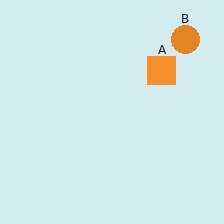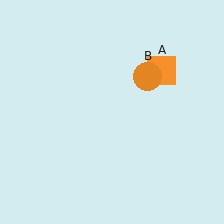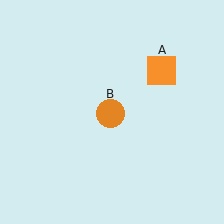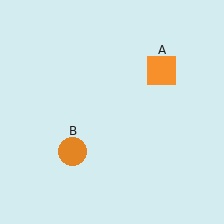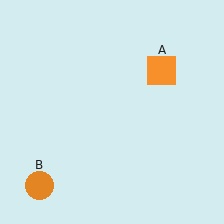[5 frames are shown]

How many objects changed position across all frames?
1 object changed position: orange circle (object B).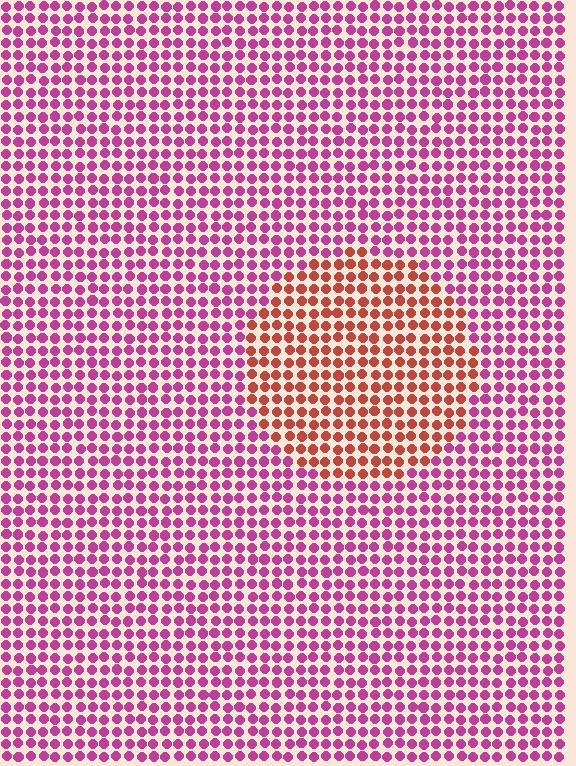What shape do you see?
I see a circle.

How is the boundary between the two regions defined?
The boundary is defined purely by a slight shift in hue (about 46 degrees). Spacing, size, and orientation are identical on both sides.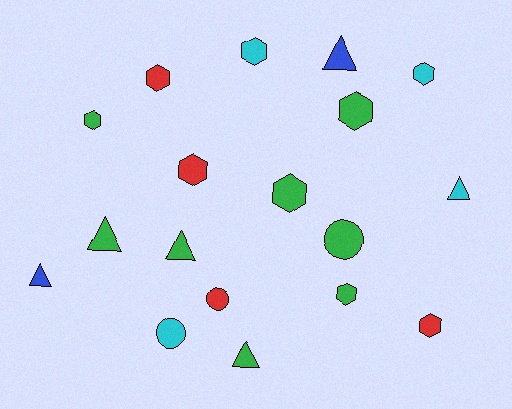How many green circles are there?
There is 1 green circle.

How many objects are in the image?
There are 18 objects.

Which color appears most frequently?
Green, with 8 objects.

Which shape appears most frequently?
Hexagon, with 9 objects.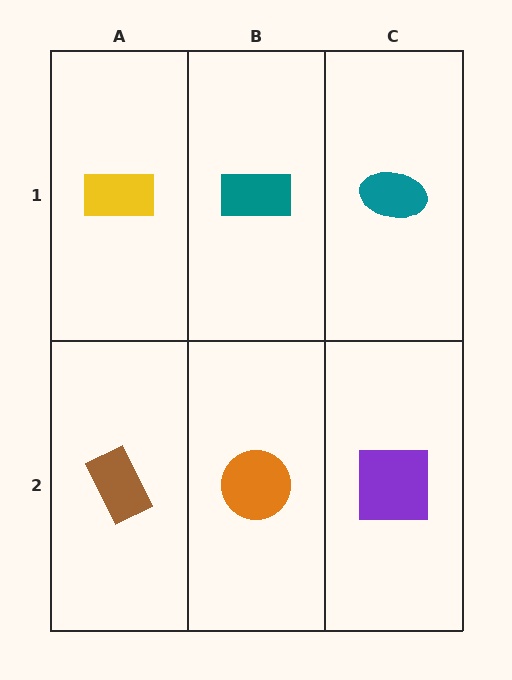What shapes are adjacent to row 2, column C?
A teal ellipse (row 1, column C), an orange circle (row 2, column B).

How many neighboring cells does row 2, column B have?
3.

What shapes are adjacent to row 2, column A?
A yellow rectangle (row 1, column A), an orange circle (row 2, column B).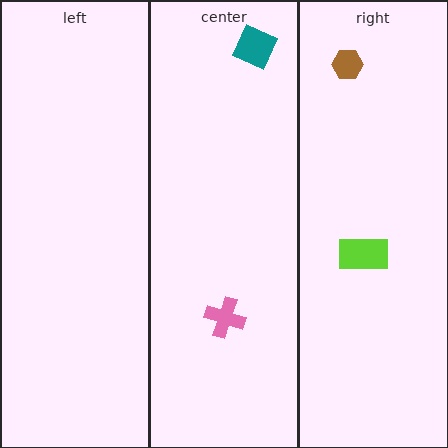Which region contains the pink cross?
The center region.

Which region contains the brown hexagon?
The right region.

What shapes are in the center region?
The pink cross, the teal square.